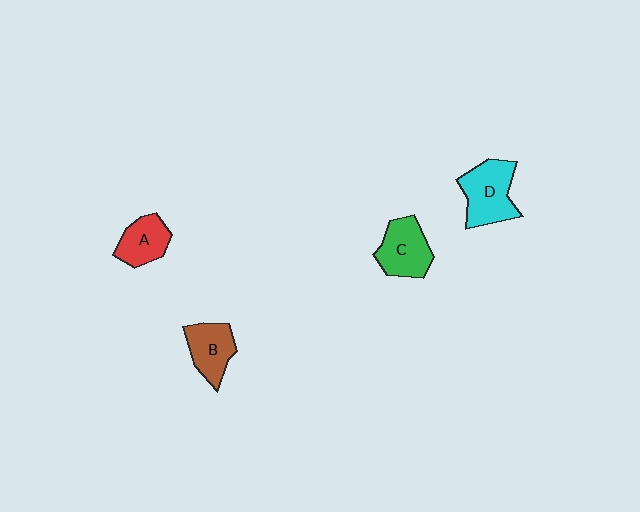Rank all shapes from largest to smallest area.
From largest to smallest: D (cyan), C (green), B (brown), A (red).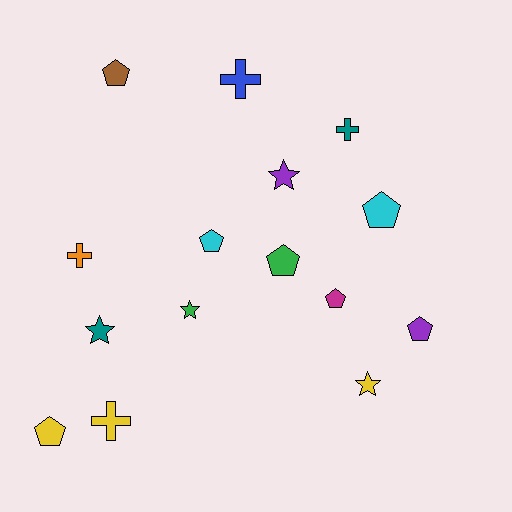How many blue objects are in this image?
There is 1 blue object.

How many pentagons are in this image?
There are 7 pentagons.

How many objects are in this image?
There are 15 objects.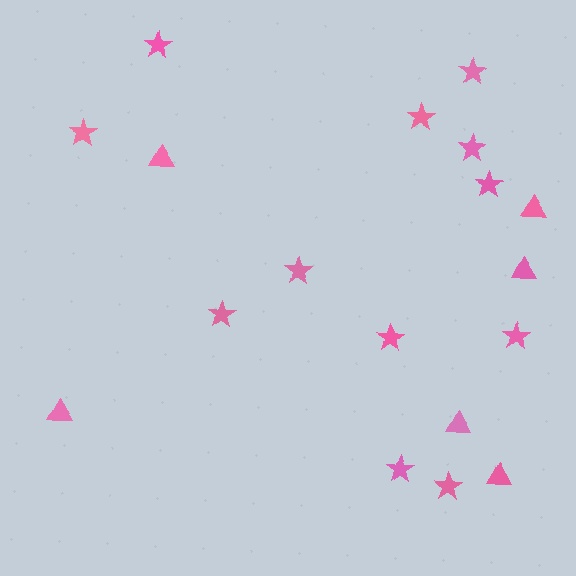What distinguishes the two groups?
There are 2 groups: one group of triangles (6) and one group of stars (12).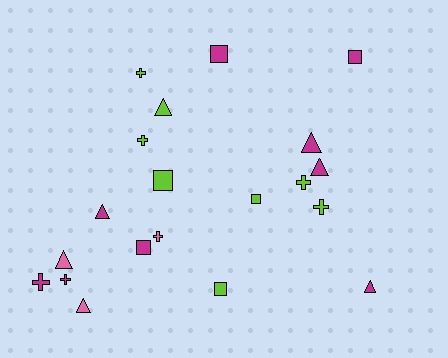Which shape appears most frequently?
Cross, with 7 objects.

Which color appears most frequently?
Magenta, with 9 objects.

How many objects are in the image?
There are 20 objects.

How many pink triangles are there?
There are 2 pink triangles.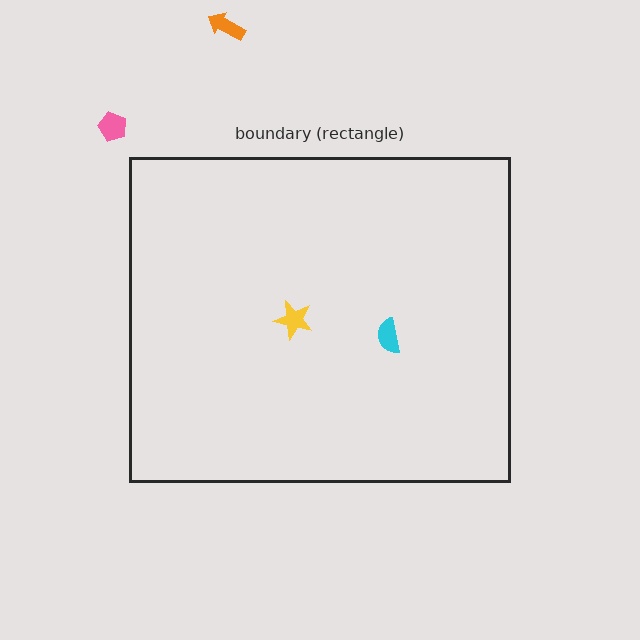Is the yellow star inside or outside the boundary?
Inside.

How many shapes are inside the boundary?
2 inside, 2 outside.